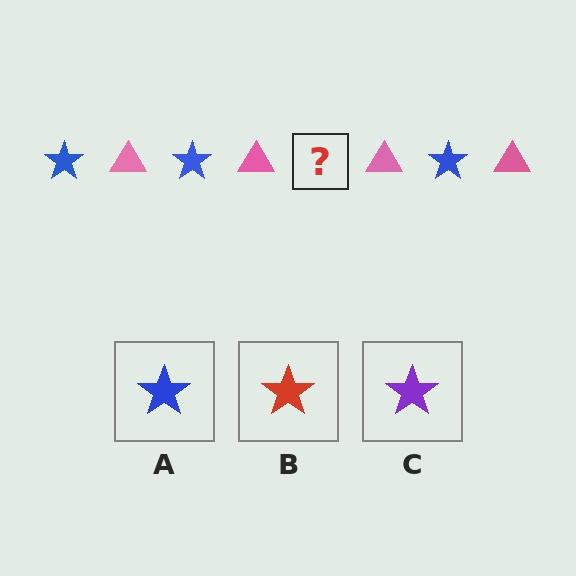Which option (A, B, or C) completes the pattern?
A.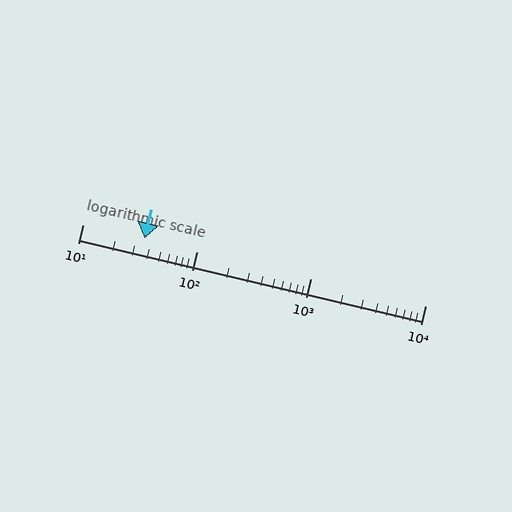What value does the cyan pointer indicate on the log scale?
The pointer indicates approximately 35.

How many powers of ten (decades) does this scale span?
The scale spans 3 decades, from 10 to 10000.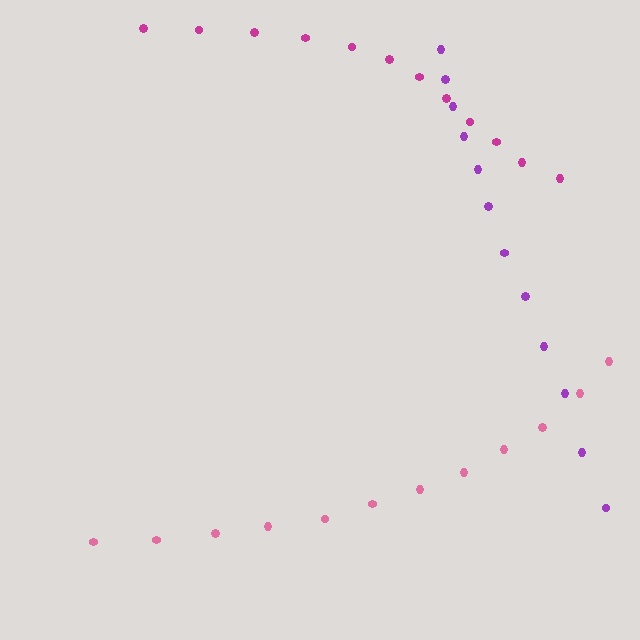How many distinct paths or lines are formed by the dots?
There are 3 distinct paths.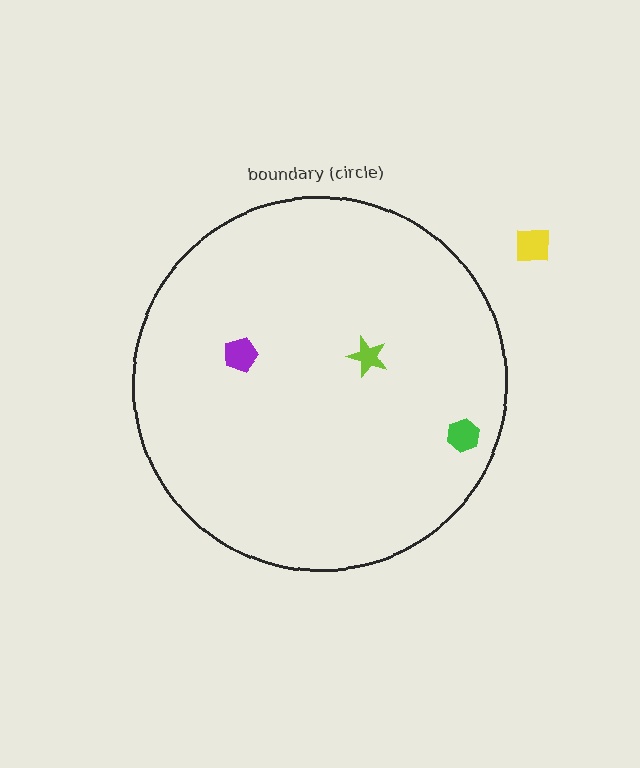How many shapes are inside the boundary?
3 inside, 1 outside.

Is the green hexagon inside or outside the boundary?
Inside.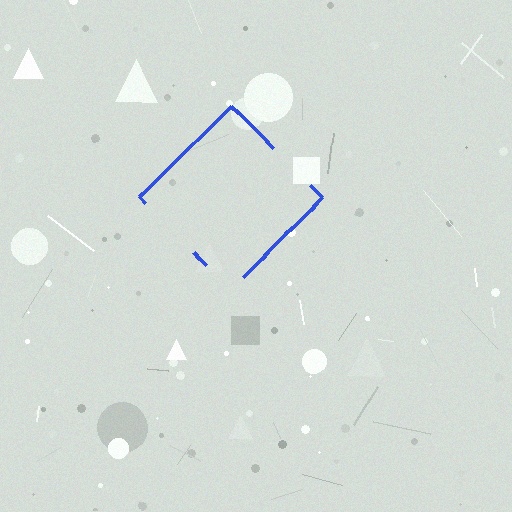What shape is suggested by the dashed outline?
The dashed outline suggests a diamond.